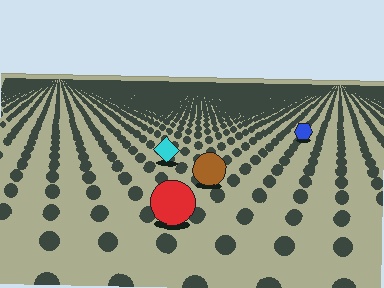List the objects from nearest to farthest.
From nearest to farthest: the red circle, the brown circle, the cyan diamond, the blue hexagon.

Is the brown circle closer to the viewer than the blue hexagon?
Yes. The brown circle is closer — you can tell from the texture gradient: the ground texture is coarser near it.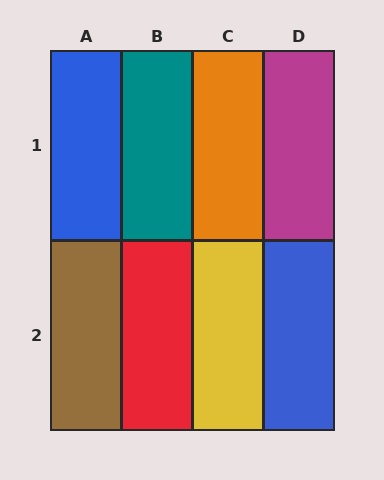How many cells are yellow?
1 cell is yellow.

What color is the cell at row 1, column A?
Blue.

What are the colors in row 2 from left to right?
Brown, red, yellow, blue.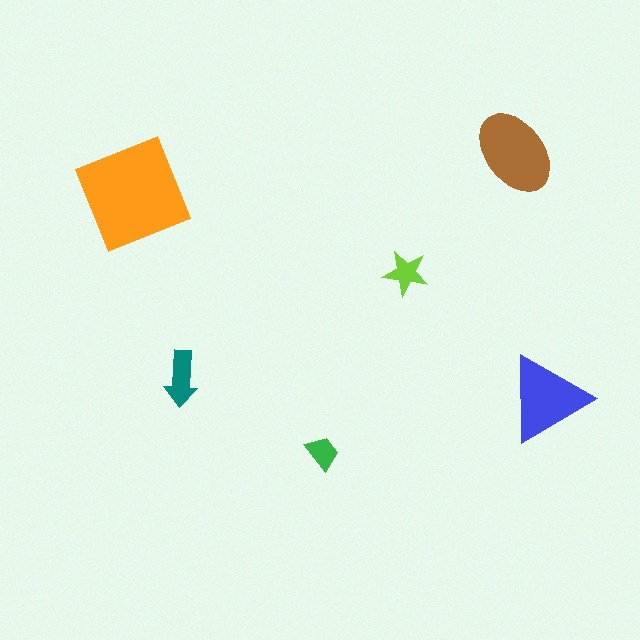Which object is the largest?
The orange square.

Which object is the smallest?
The green trapezoid.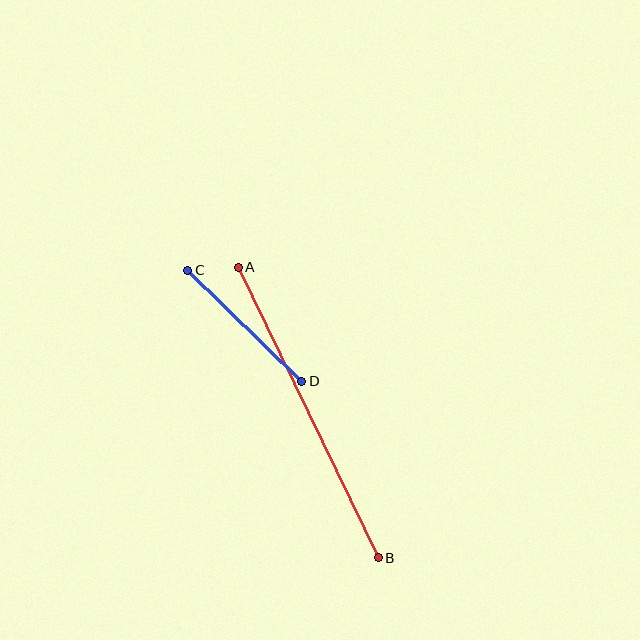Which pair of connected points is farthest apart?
Points A and B are farthest apart.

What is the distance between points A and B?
The distance is approximately 323 pixels.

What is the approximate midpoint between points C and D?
The midpoint is at approximately (245, 326) pixels.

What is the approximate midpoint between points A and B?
The midpoint is at approximately (308, 413) pixels.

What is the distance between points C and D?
The distance is approximately 159 pixels.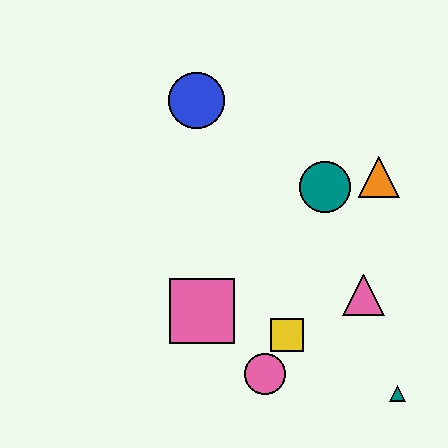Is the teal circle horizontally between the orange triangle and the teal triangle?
No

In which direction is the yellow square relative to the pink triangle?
The yellow square is to the left of the pink triangle.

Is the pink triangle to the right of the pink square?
Yes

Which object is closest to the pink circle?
The yellow square is closest to the pink circle.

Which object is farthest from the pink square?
The orange triangle is farthest from the pink square.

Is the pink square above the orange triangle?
No